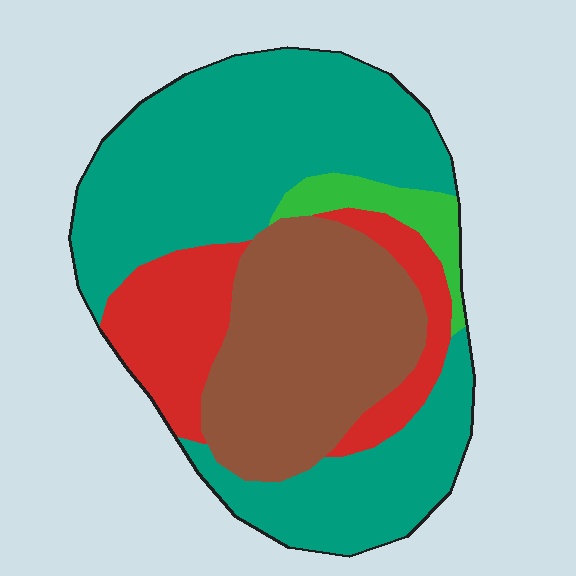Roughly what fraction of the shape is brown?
Brown covers about 25% of the shape.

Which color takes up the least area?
Green, at roughly 5%.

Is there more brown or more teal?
Teal.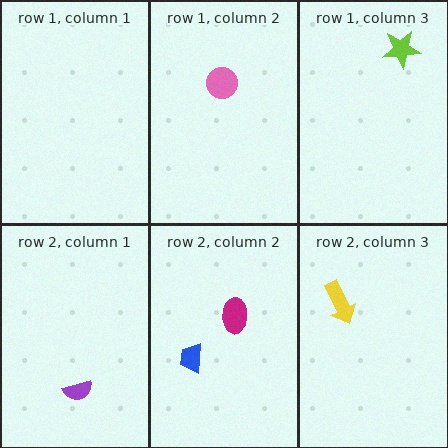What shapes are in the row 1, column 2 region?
The pink circle.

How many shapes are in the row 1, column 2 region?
1.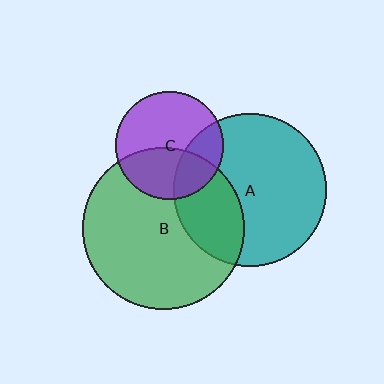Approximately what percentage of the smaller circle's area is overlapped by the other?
Approximately 25%.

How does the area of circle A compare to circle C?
Approximately 2.0 times.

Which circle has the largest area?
Circle B (green).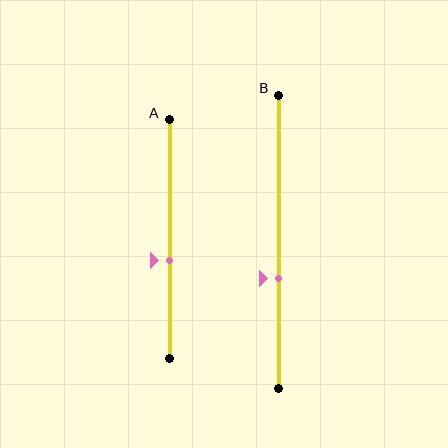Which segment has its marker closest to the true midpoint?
Segment A has its marker closest to the true midpoint.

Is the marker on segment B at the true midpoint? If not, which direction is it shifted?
No, the marker on segment B is shifted downward by about 12% of the segment length.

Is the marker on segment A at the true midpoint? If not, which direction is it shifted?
No, the marker on segment A is shifted downward by about 9% of the segment length.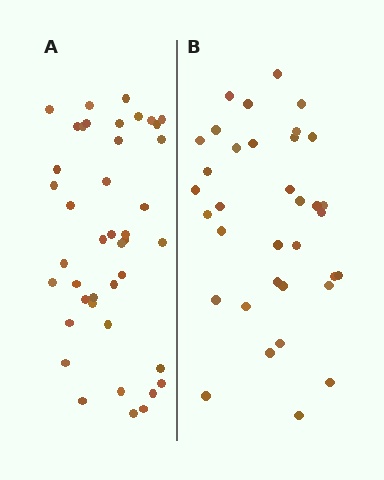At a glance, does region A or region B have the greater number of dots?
Region A (the left region) has more dots.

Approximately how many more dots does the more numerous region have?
Region A has roughly 8 or so more dots than region B.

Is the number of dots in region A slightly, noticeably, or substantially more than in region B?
Region A has only slightly more — the two regions are fairly close. The ratio is roughly 1.2 to 1.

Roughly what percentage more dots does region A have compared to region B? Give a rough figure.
About 20% more.